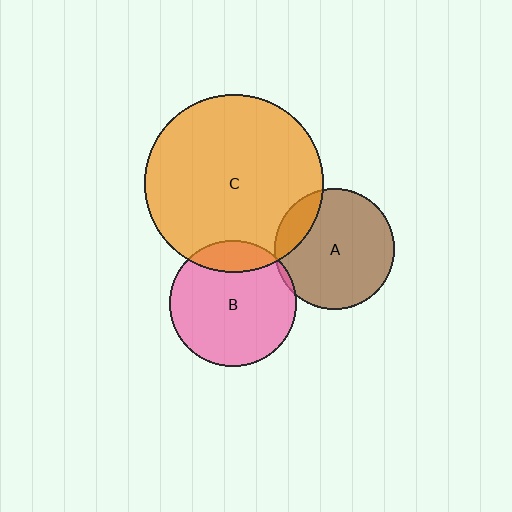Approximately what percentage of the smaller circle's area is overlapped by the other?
Approximately 15%.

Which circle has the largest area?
Circle C (orange).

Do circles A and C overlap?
Yes.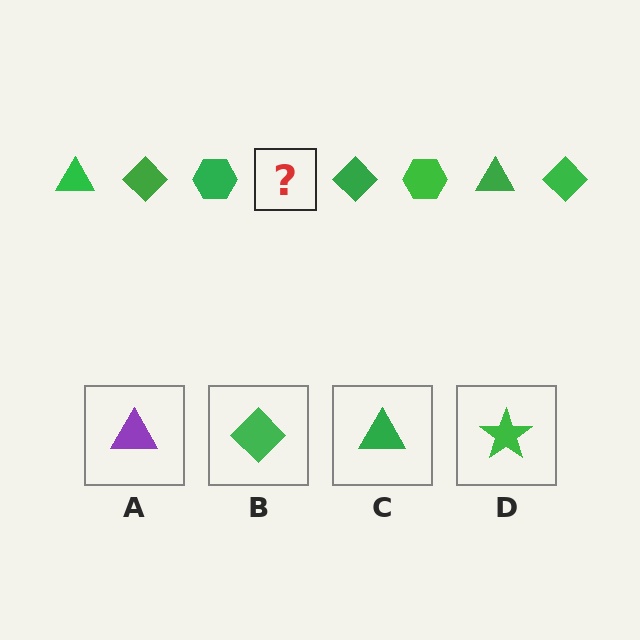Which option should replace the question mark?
Option C.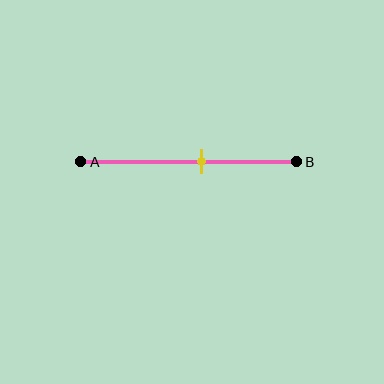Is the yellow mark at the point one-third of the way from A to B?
No, the mark is at about 55% from A, not at the 33% one-third point.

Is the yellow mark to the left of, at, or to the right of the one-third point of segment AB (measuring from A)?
The yellow mark is to the right of the one-third point of segment AB.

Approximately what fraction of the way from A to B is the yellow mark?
The yellow mark is approximately 55% of the way from A to B.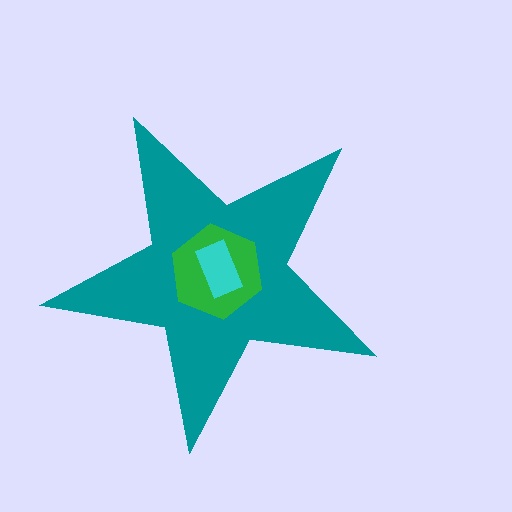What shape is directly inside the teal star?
The green hexagon.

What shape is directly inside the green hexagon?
The cyan rectangle.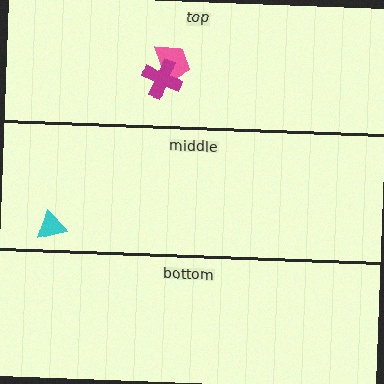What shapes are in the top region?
The pink trapezoid, the magenta cross.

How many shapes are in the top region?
2.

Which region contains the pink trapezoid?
The top region.